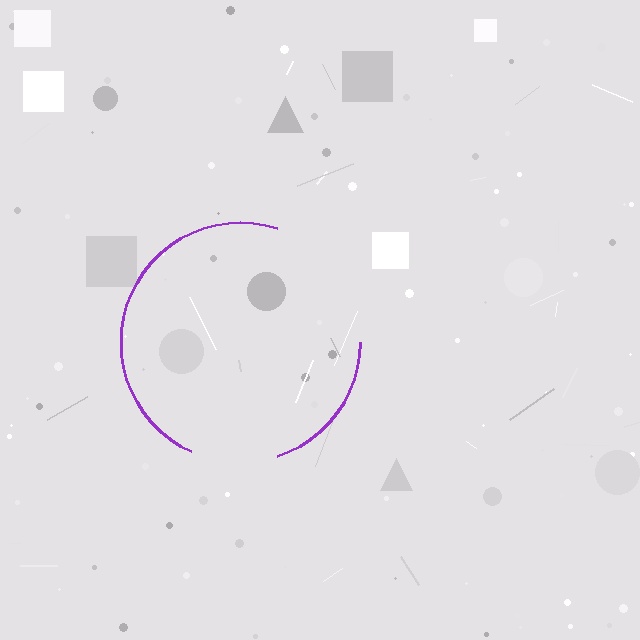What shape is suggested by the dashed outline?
The dashed outline suggests a circle.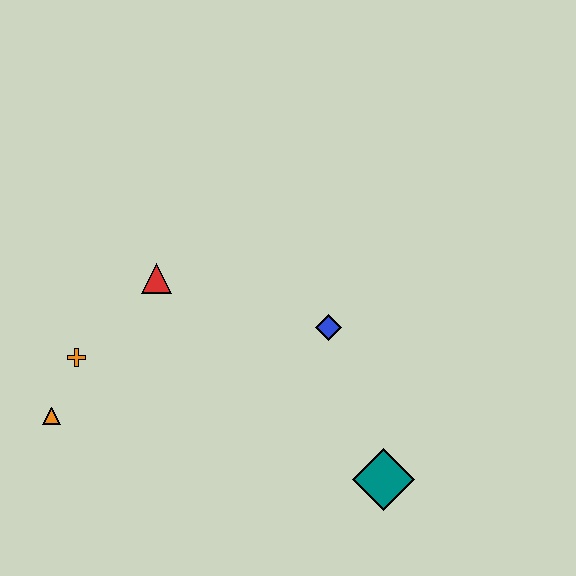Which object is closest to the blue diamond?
The teal diamond is closest to the blue diamond.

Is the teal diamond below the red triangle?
Yes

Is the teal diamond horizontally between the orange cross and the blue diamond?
No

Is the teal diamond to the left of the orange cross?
No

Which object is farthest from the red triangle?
The teal diamond is farthest from the red triangle.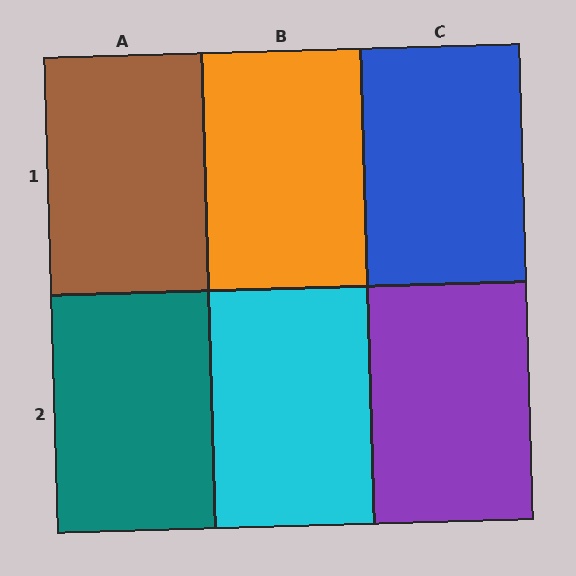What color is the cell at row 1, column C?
Blue.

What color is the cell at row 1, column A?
Brown.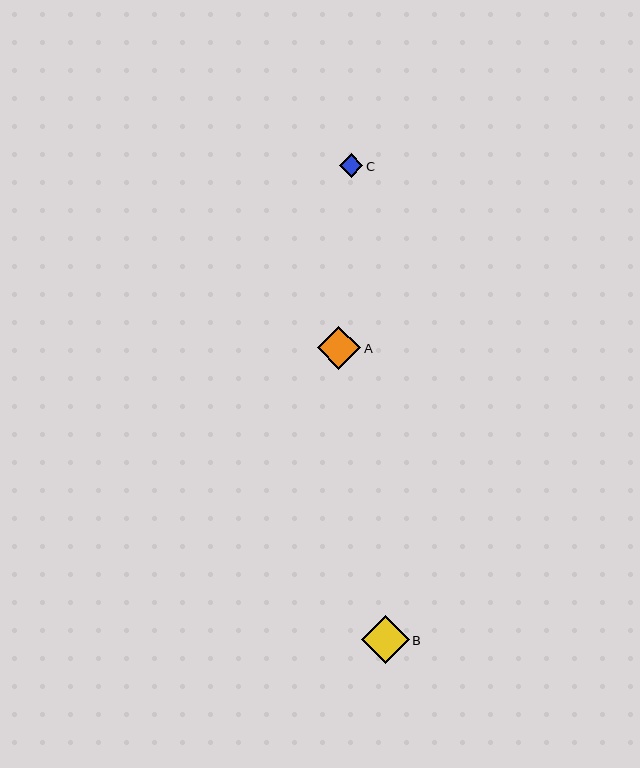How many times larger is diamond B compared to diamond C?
Diamond B is approximately 2.1 times the size of diamond C.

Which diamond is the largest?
Diamond B is the largest with a size of approximately 48 pixels.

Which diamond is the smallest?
Diamond C is the smallest with a size of approximately 23 pixels.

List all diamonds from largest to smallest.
From largest to smallest: B, A, C.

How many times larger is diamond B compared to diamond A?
Diamond B is approximately 1.1 times the size of diamond A.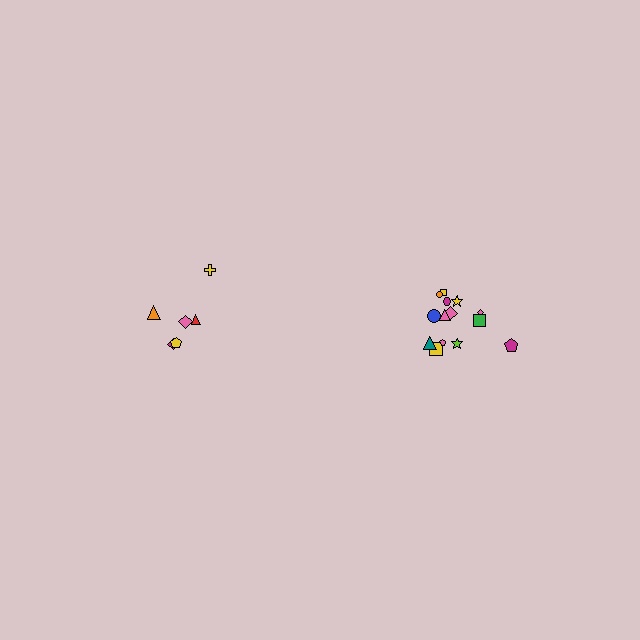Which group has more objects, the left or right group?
The right group.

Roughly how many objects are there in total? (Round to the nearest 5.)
Roughly 20 objects in total.